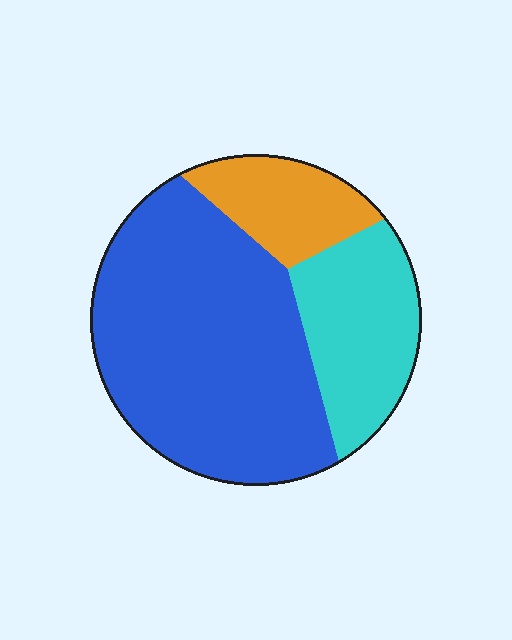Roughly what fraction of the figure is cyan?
Cyan takes up less than a quarter of the figure.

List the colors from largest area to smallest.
From largest to smallest: blue, cyan, orange.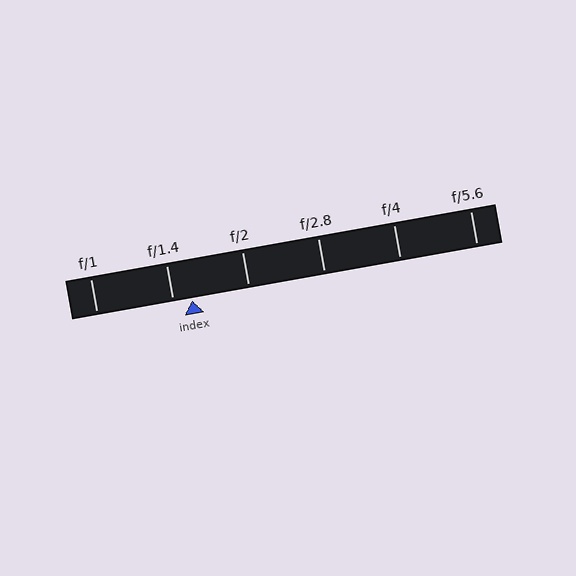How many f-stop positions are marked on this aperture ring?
There are 6 f-stop positions marked.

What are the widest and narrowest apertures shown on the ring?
The widest aperture shown is f/1 and the narrowest is f/5.6.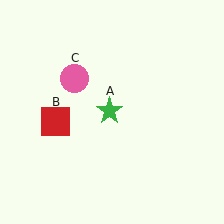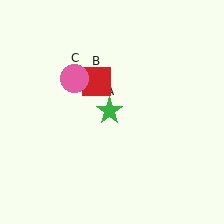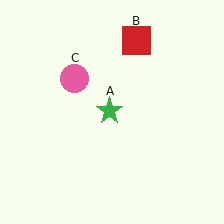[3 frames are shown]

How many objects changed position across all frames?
1 object changed position: red square (object B).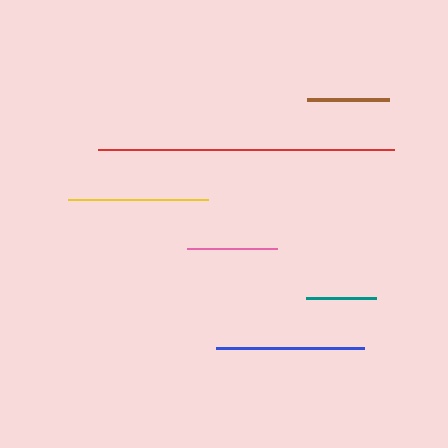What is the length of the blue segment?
The blue segment is approximately 148 pixels long.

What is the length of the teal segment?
The teal segment is approximately 70 pixels long.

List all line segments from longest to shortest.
From longest to shortest: red, blue, yellow, pink, brown, teal.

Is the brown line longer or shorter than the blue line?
The blue line is longer than the brown line.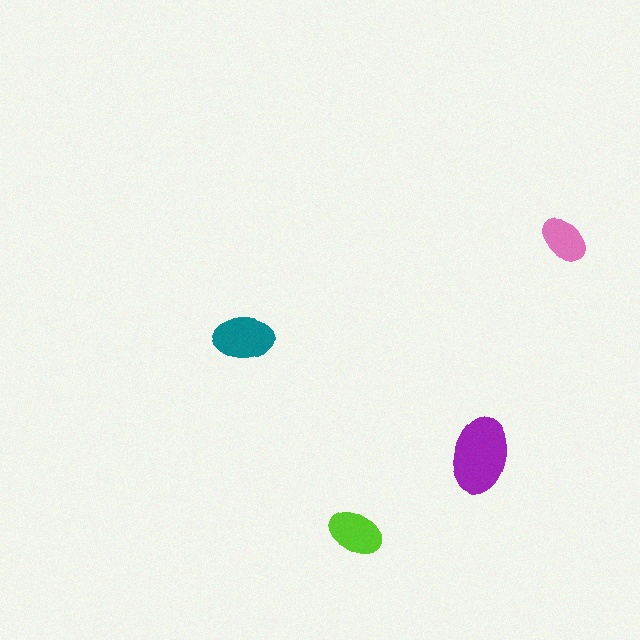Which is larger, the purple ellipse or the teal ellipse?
The purple one.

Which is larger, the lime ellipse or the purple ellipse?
The purple one.